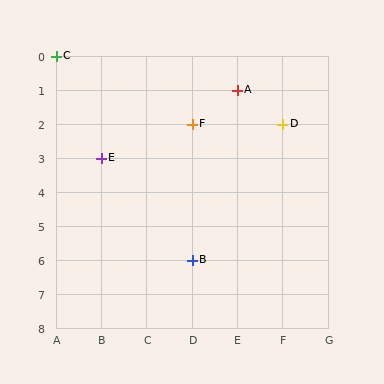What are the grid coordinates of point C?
Point C is at grid coordinates (A, 0).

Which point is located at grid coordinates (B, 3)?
Point E is at (B, 3).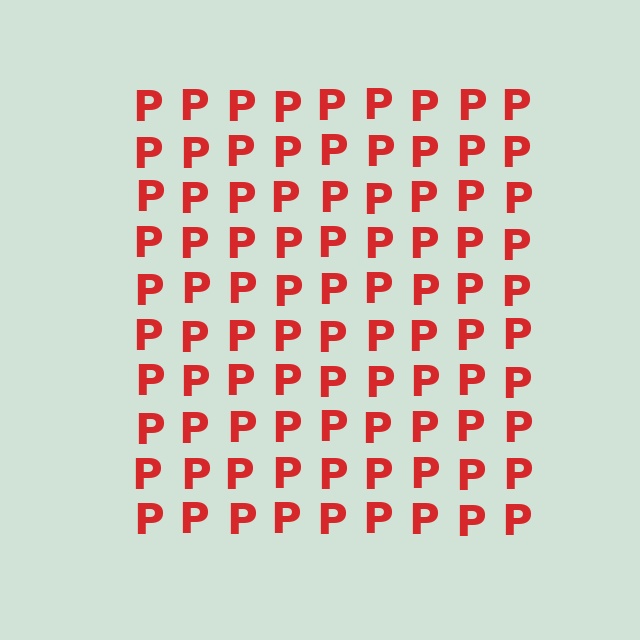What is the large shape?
The large shape is a square.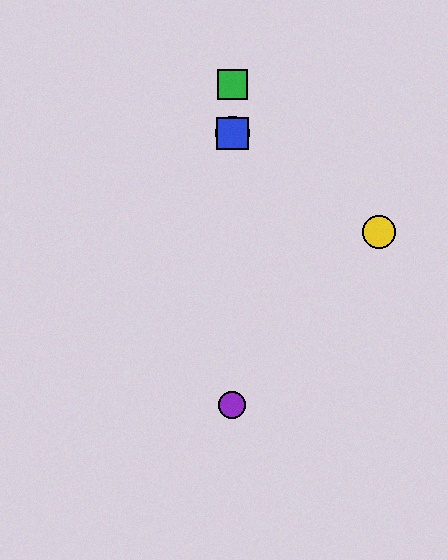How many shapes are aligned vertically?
4 shapes (the red circle, the blue square, the green square, the purple circle) are aligned vertically.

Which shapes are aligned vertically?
The red circle, the blue square, the green square, the purple circle are aligned vertically.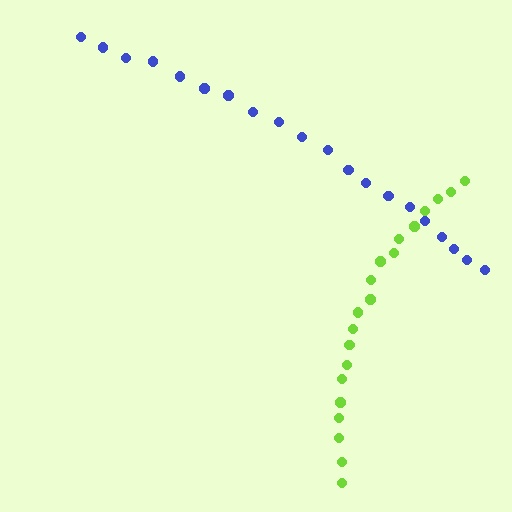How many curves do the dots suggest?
There are 2 distinct paths.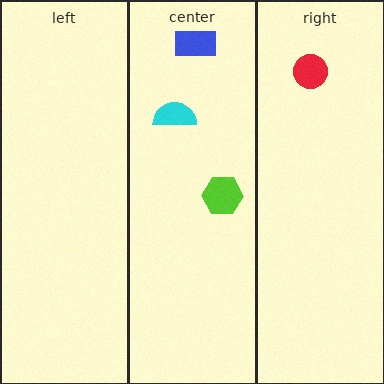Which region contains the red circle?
The right region.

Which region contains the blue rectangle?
The center region.